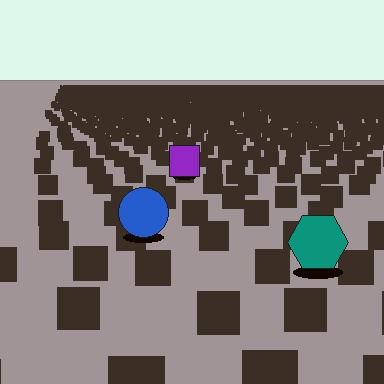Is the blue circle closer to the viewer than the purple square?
Yes. The blue circle is closer — you can tell from the texture gradient: the ground texture is coarser near it.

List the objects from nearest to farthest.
From nearest to farthest: the teal hexagon, the blue circle, the purple square.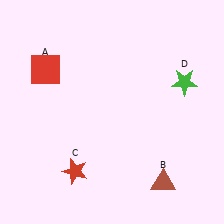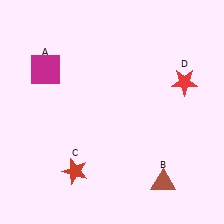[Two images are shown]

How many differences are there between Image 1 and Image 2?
There are 2 differences between the two images.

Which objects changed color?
A changed from red to magenta. D changed from green to red.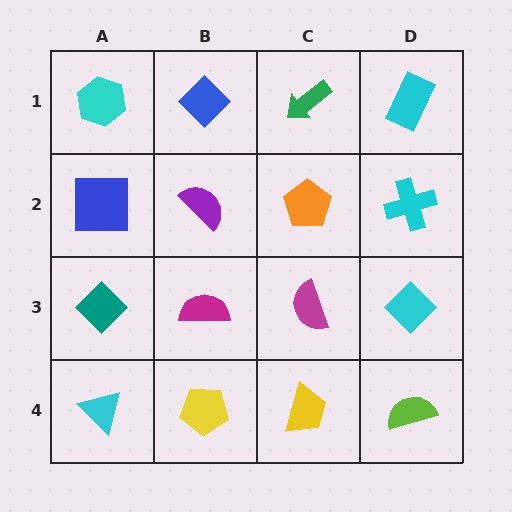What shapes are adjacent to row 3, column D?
A cyan cross (row 2, column D), a lime semicircle (row 4, column D), a magenta semicircle (row 3, column C).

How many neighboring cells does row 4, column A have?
2.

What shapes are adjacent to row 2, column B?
A blue diamond (row 1, column B), a magenta semicircle (row 3, column B), a blue square (row 2, column A), an orange pentagon (row 2, column C).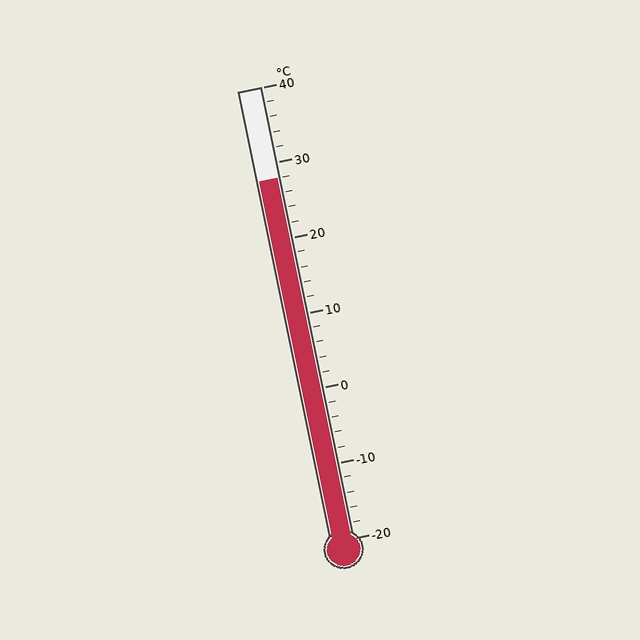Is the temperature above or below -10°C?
The temperature is above -10°C.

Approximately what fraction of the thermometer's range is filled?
The thermometer is filled to approximately 80% of its range.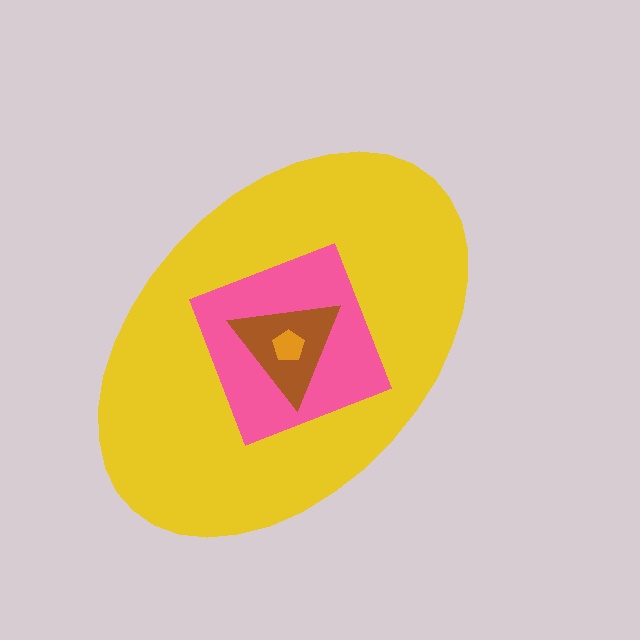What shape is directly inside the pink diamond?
The brown triangle.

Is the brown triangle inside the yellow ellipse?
Yes.